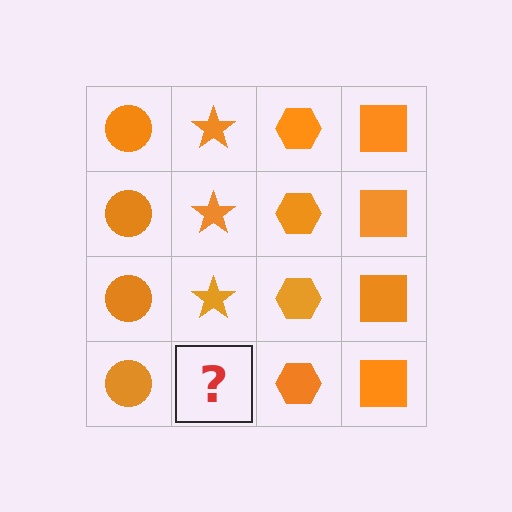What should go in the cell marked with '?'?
The missing cell should contain an orange star.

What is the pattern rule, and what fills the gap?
The rule is that each column has a consistent shape. The gap should be filled with an orange star.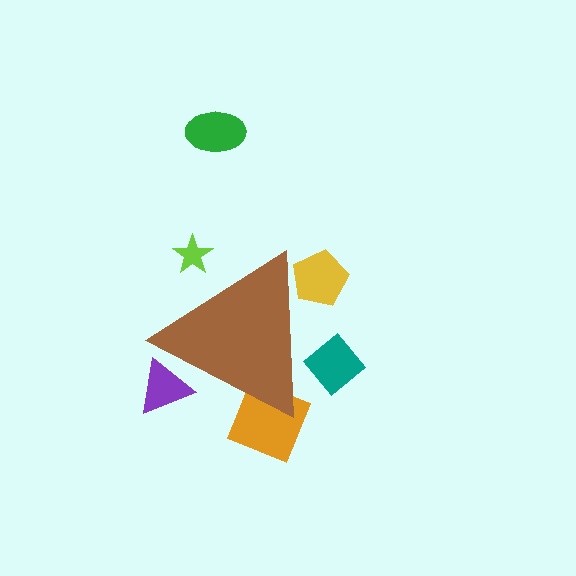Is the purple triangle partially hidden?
Yes, the purple triangle is partially hidden behind the brown triangle.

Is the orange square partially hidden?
Yes, the orange square is partially hidden behind the brown triangle.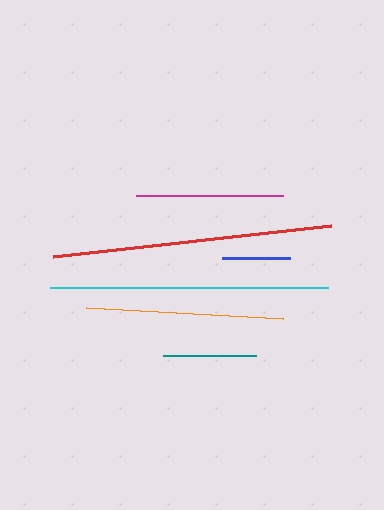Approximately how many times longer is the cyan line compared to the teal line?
The cyan line is approximately 3.0 times the length of the teal line.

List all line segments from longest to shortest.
From longest to shortest: red, cyan, orange, magenta, teal, blue.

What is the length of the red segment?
The red segment is approximately 280 pixels long.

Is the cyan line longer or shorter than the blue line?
The cyan line is longer than the blue line.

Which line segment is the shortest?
The blue line is the shortest at approximately 67 pixels.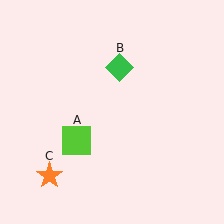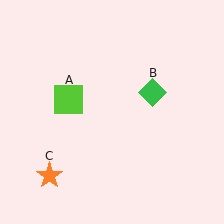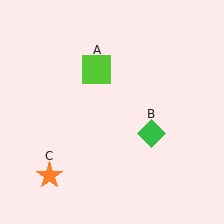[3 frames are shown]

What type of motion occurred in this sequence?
The lime square (object A), green diamond (object B) rotated clockwise around the center of the scene.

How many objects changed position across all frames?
2 objects changed position: lime square (object A), green diamond (object B).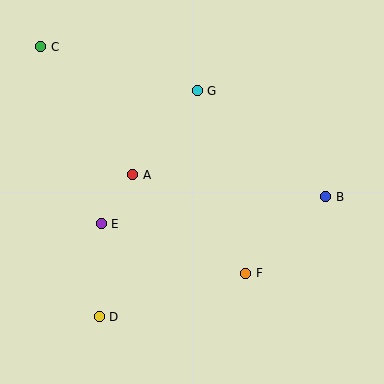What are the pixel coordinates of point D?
Point D is at (99, 317).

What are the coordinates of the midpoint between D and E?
The midpoint between D and E is at (100, 270).